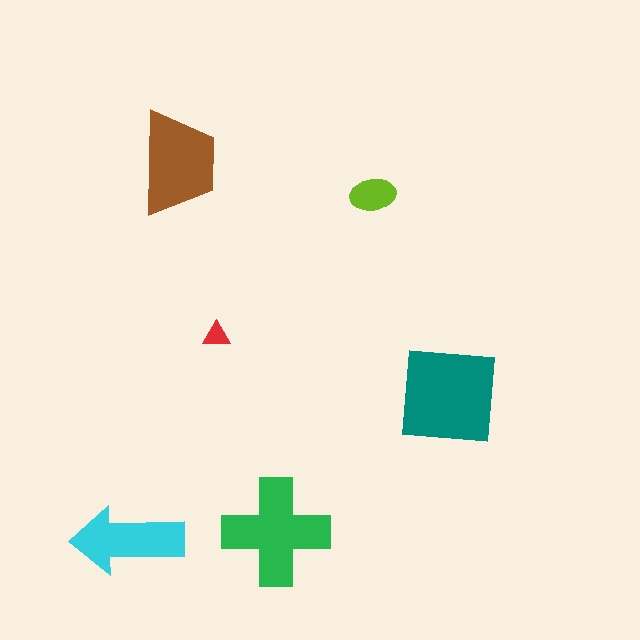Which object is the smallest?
The red triangle.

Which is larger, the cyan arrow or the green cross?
The green cross.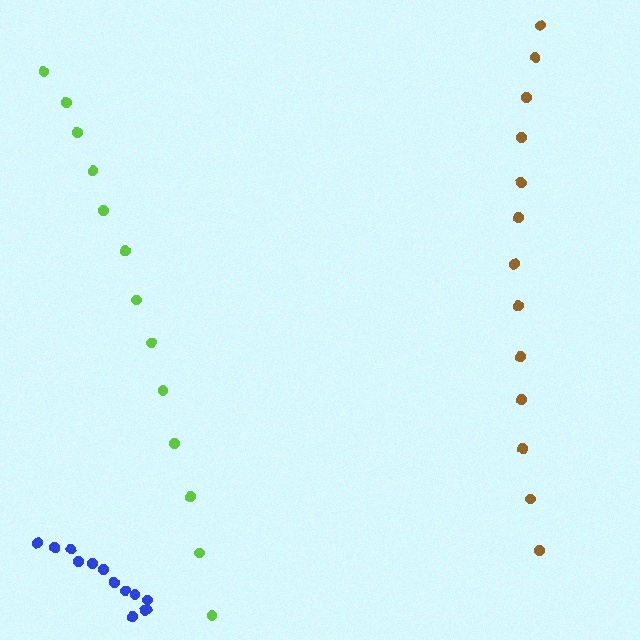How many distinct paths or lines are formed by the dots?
There are 3 distinct paths.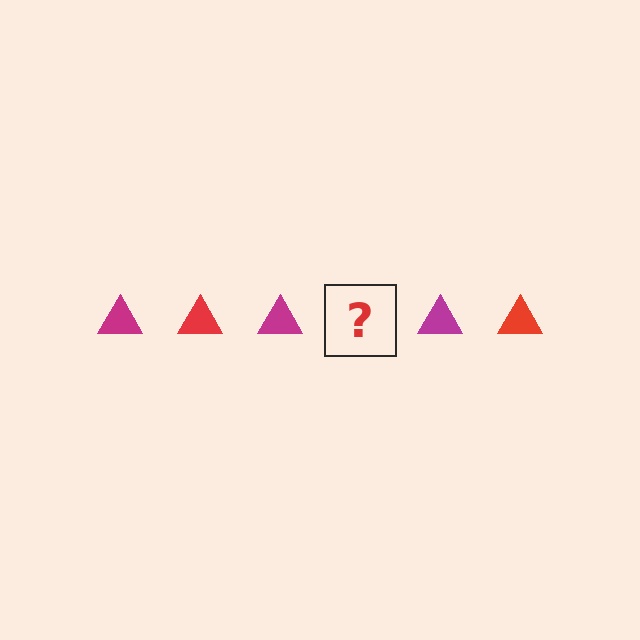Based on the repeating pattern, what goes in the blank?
The blank should be a red triangle.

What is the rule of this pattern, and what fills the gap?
The rule is that the pattern cycles through magenta, red triangles. The gap should be filled with a red triangle.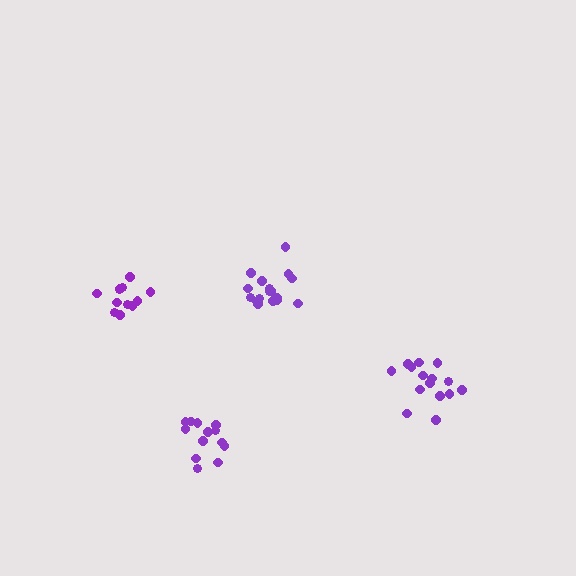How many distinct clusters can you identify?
There are 4 distinct clusters.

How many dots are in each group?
Group 1: 13 dots, Group 2: 17 dots, Group 3: 12 dots, Group 4: 15 dots (57 total).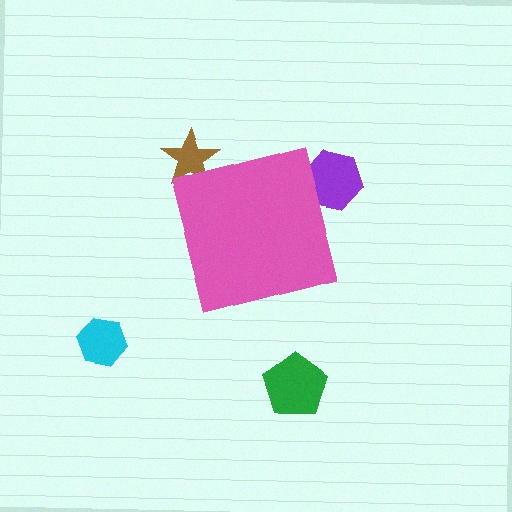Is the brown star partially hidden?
Yes, the brown star is partially hidden behind the pink square.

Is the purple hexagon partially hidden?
Yes, the purple hexagon is partially hidden behind the pink square.